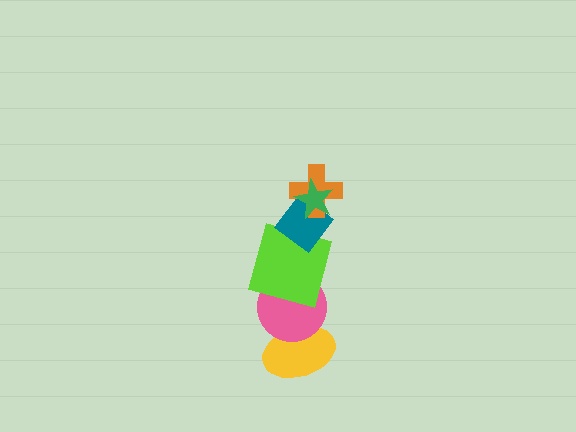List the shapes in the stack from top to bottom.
From top to bottom: the green star, the orange cross, the teal diamond, the lime square, the pink circle, the yellow ellipse.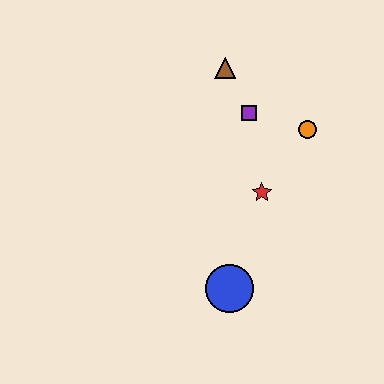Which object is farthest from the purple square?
The blue circle is farthest from the purple square.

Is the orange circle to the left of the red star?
No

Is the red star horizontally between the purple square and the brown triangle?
No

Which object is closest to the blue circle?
The red star is closest to the blue circle.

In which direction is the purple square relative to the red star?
The purple square is above the red star.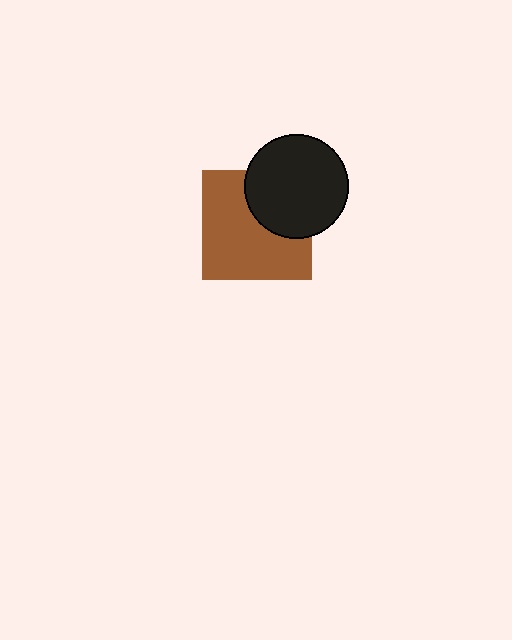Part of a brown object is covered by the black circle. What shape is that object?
It is a square.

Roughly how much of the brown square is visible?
Most of it is visible (roughly 66%).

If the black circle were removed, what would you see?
You would see the complete brown square.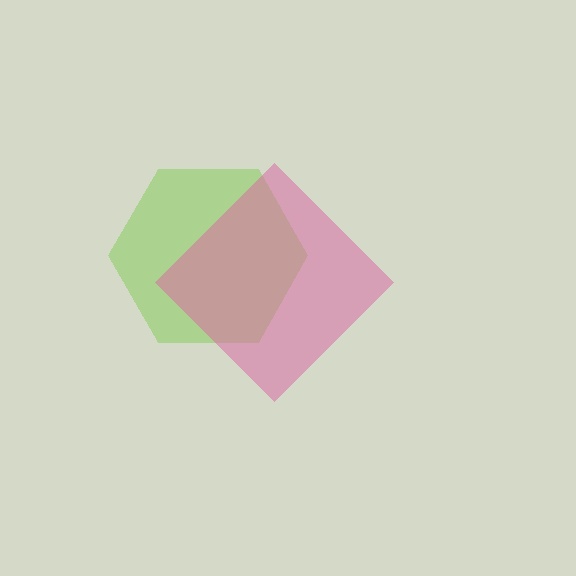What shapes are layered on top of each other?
The layered shapes are: a lime hexagon, a pink diamond.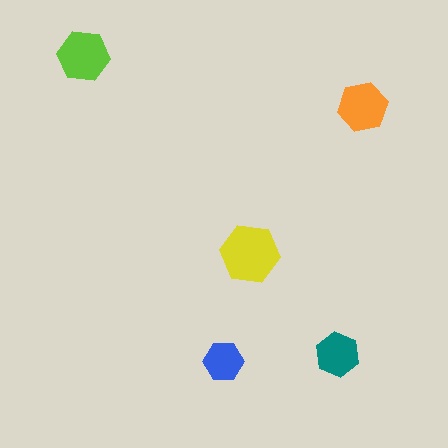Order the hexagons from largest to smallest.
the yellow one, the lime one, the orange one, the teal one, the blue one.